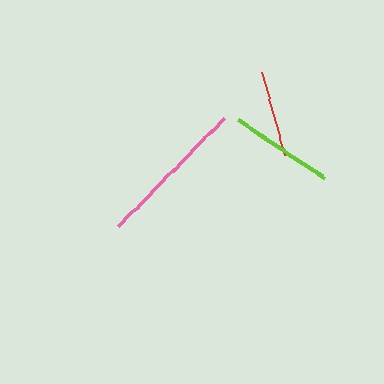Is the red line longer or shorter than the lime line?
The lime line is longer than the red line.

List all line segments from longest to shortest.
From longest to shortest: pink, lime, red.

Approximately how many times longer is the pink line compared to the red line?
The pink line is approximately 1.7 times the length of the red line.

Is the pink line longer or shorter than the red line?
The pink line is longer than the red line.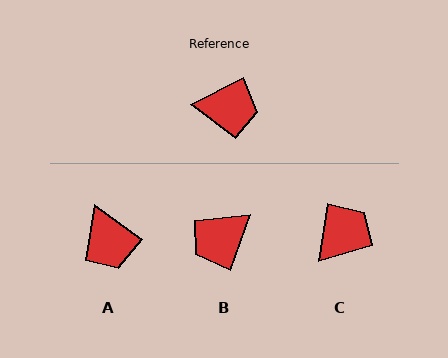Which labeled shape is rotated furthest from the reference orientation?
B, about 136 degrees away.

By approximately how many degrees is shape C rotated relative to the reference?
Approximately 54 degrees counter-clockwise.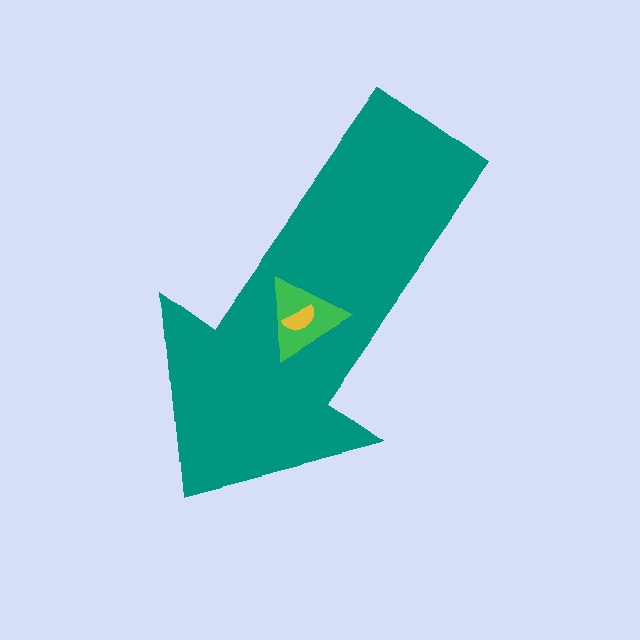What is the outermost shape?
The teal arrow.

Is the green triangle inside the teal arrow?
Yes.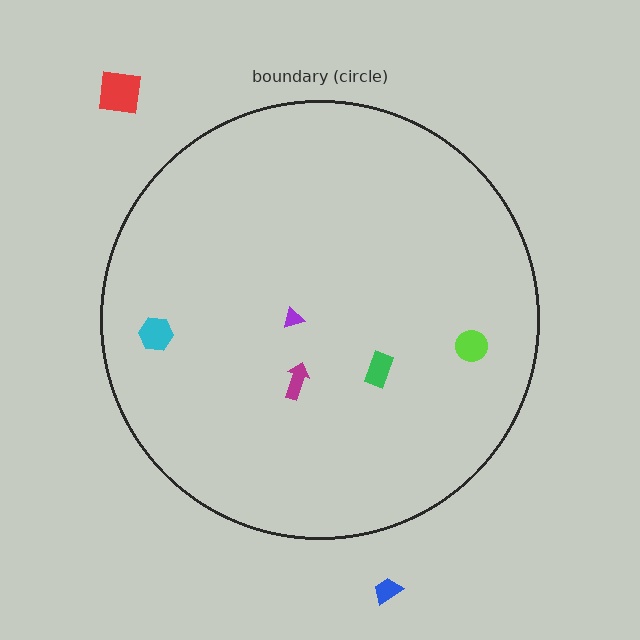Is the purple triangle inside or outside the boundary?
Inside.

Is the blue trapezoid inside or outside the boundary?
Outside.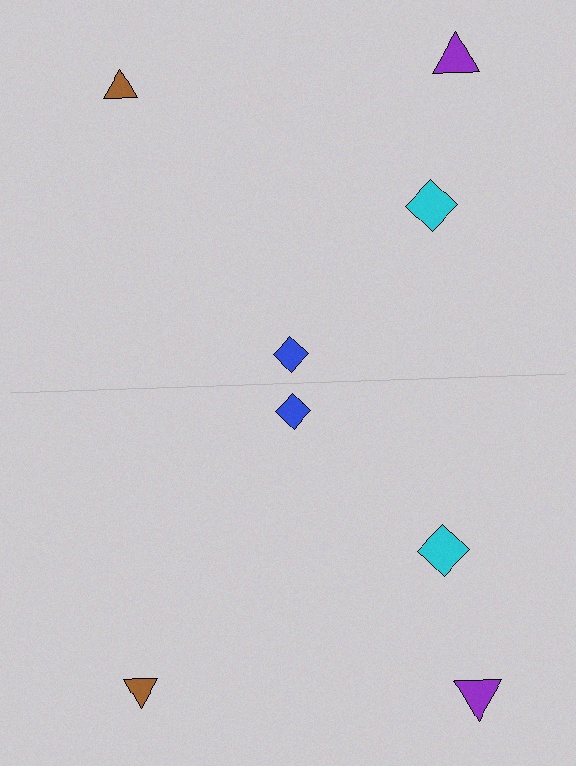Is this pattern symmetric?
Yes, this pattern has bilateral (reflection) symmetry.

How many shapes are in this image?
There are 8 shapes in this image.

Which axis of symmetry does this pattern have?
The pattern has a horizontal axis of symmetry running through the center of the image.